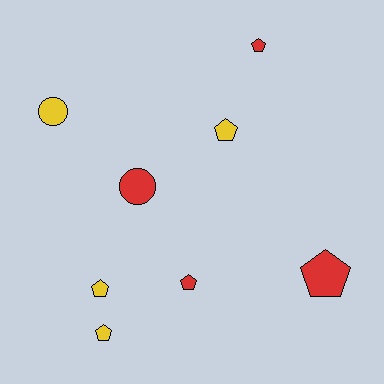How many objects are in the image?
There are 8 objects.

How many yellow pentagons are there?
There are 3 yellow pentagons.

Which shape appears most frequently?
Pentagon, with 6 objects.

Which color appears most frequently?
Red, with 4 objects.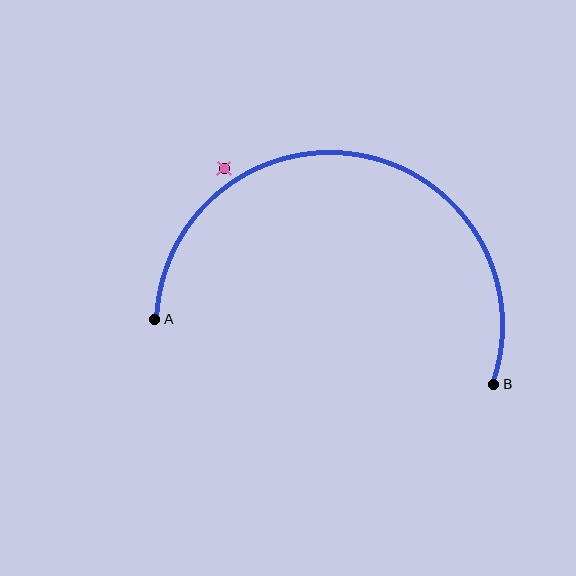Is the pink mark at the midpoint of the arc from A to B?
No — the pink mark does not lie on the arc at all. It sits slightly outside the curve.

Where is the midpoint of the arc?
The arc midpoint is the point on the curve farthest from the straight line joining A and B. It sits above that line.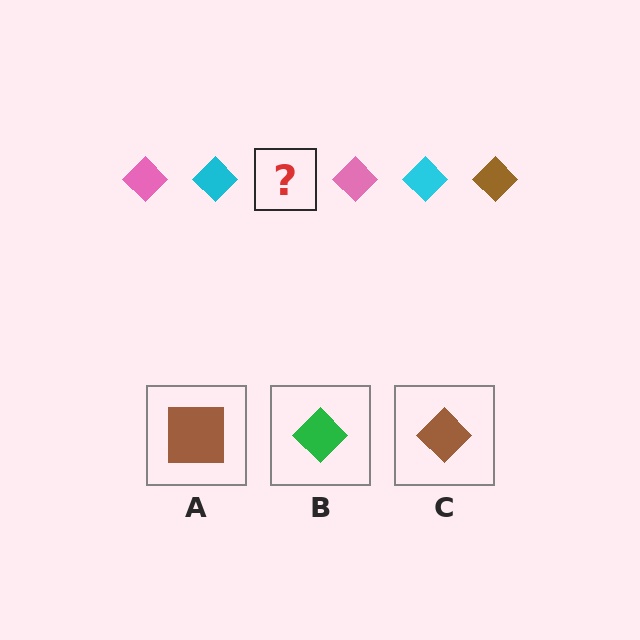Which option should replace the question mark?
Option C.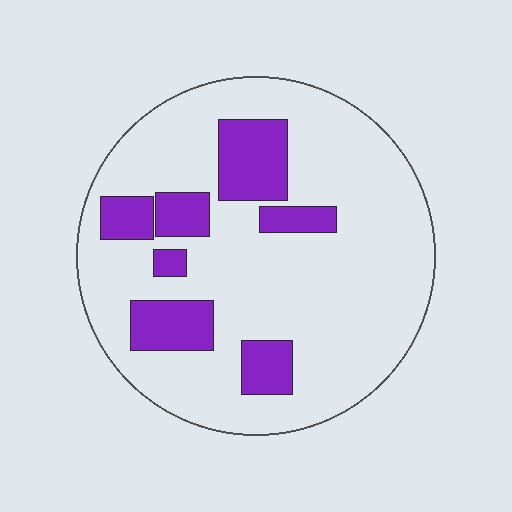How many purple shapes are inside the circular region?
7.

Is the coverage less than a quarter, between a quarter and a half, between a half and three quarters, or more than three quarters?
Less than a quarter.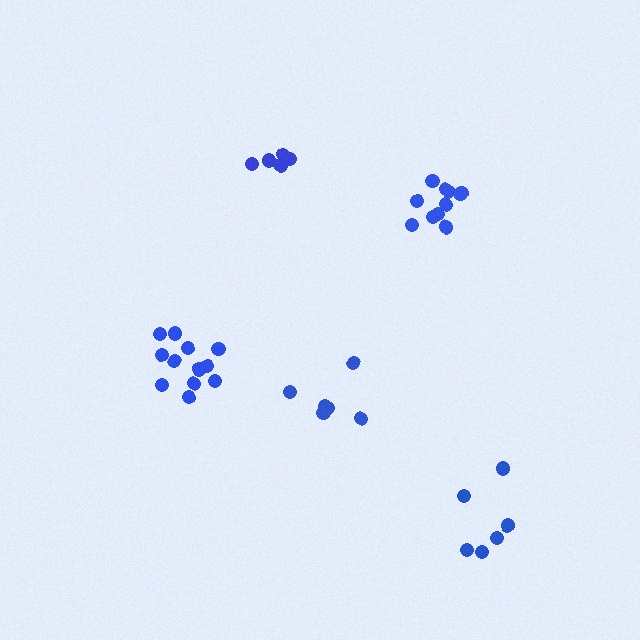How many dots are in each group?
Group 1: 10 dots, Group 2: 6 dots, Group 3: 12 dots, Group 4: 6 dots, Group 5: 6 dots (40 total).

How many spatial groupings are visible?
There are 5 spatial groupings.